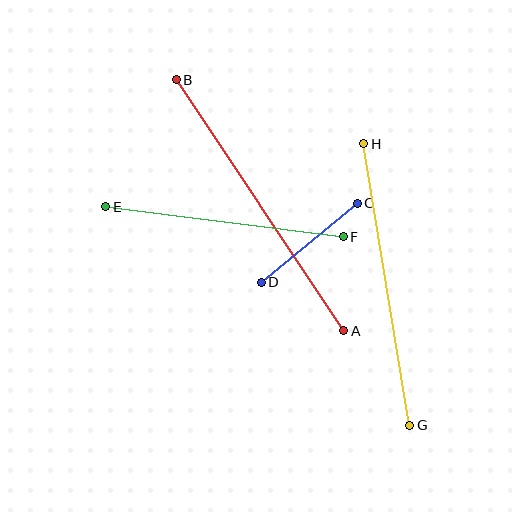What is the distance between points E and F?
The distance is approximately 239 pixels.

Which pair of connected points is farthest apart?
Points A and B are farthest apart.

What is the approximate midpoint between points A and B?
The midpoint is at approximately (260, 205) pixels.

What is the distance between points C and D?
The distance is approximately 124 pixels.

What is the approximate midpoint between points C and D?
The midpoint is at approximately (309, 243) pixels.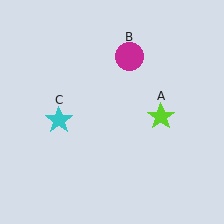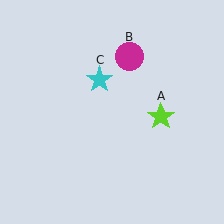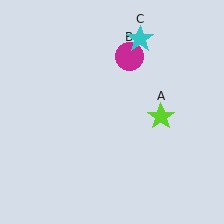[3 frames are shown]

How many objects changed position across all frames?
1 object changed position: cyan star (object C).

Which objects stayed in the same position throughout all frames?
Lime star (object A) and magenta circle (object B) remained stationary.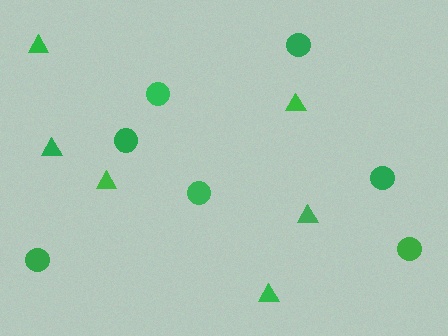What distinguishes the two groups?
There are 2 groups: one group of triangles (6) and one group of circles (7).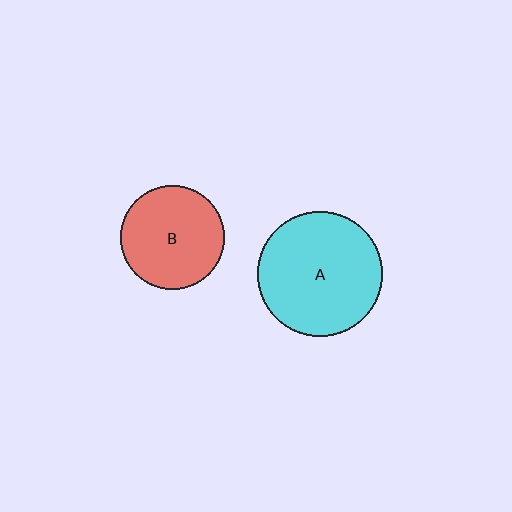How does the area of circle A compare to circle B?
Approximately 1.5 times.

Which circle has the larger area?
Circle A (cyan).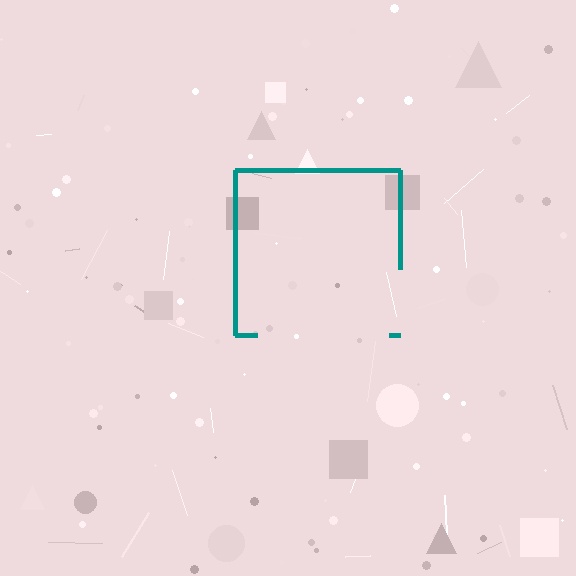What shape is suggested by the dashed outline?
The dashed outline suggests a square.